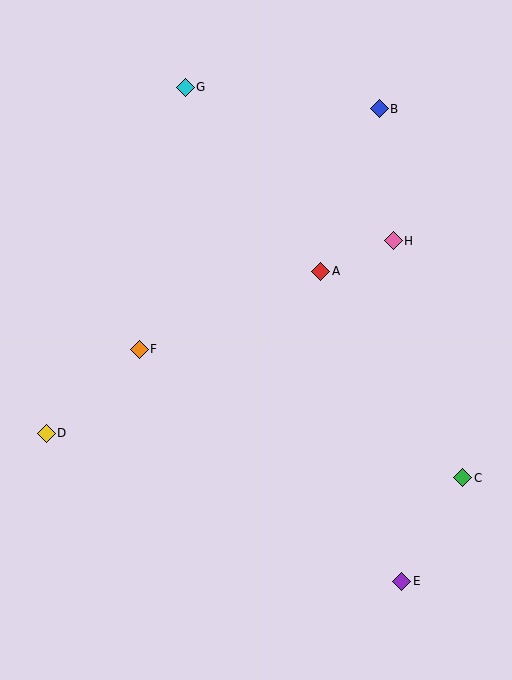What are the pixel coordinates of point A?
Point A is at (321, 271).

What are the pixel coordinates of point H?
Point H is at (393, 241).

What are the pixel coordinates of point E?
Point E is at (402, 581).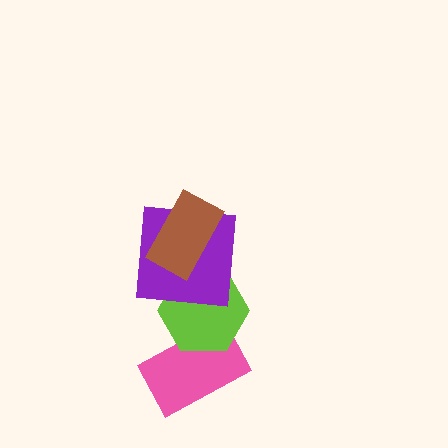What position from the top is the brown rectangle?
The brown rectangle is 1st from the top.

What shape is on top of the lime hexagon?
The purple square is on top of the lime hexagon.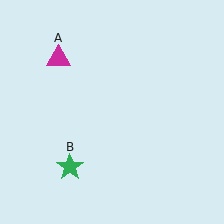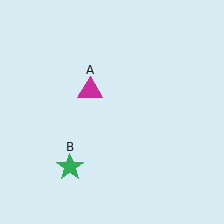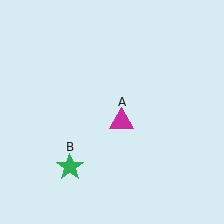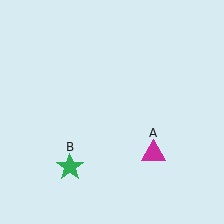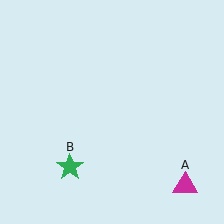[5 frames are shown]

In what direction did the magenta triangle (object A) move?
The magenta triangle (object A) moved down and to the right.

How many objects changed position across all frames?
1 object changed position: magenta triangle (object A).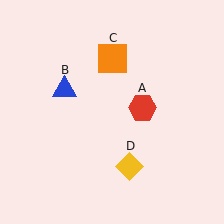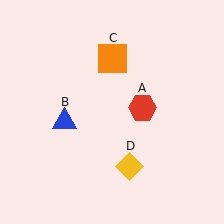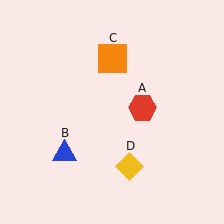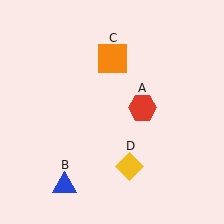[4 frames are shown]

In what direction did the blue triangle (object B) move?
The blue triangle (object B) moved down.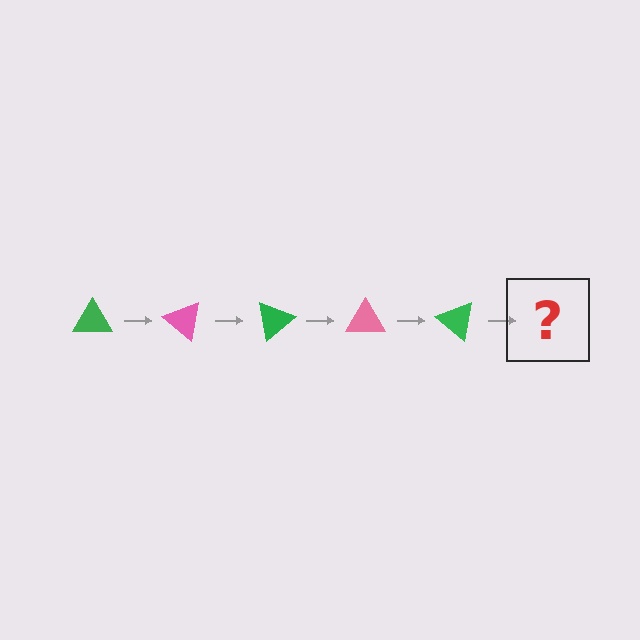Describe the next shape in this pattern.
It should be a pink triangle, rotated 200 degrees from the start.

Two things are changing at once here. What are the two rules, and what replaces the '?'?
The two rules are that it rotates 40 degrees each step and the color cycles through green and pink. The '?' should be a pink triangle, rotated 200 degrees from the start.